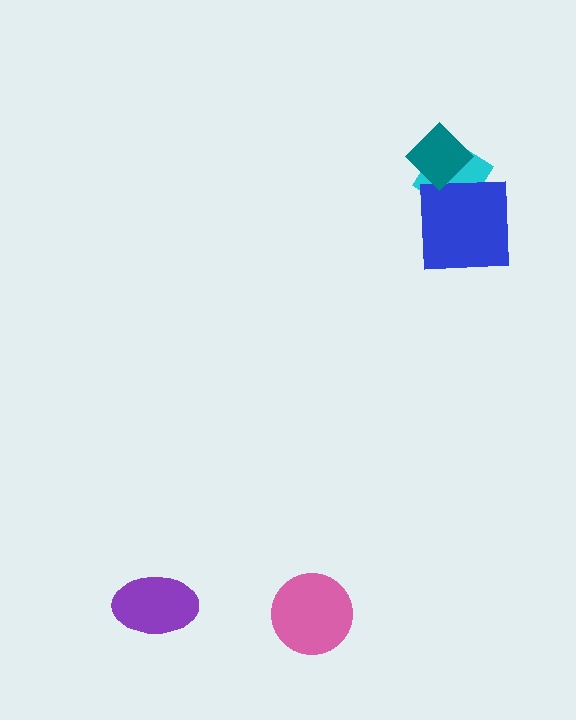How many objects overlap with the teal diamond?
1 object overlaps with the teal diamond.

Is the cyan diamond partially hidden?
Yes, it is partially covered by another shape.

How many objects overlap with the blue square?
1 object overlaps with the blue square.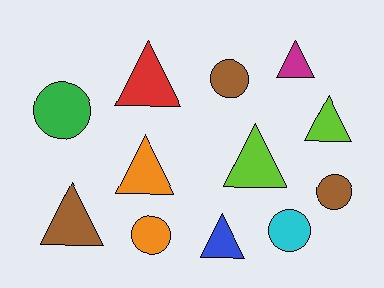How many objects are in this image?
There are 12 objects.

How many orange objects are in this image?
There are 2 orange objects.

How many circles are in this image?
There are 5 circles.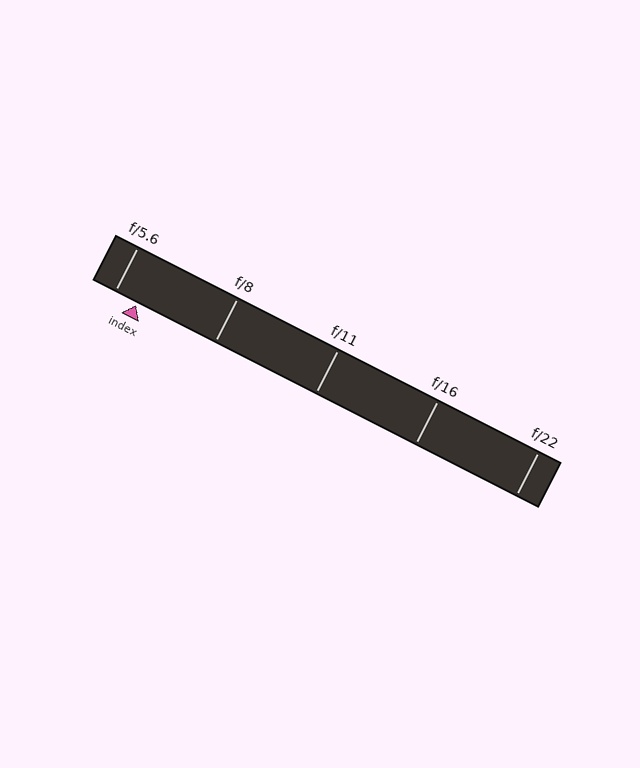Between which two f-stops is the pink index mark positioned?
The index mark is between f/5.6 and f/8.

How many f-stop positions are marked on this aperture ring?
There are 5 f-stop positions marked.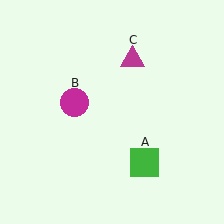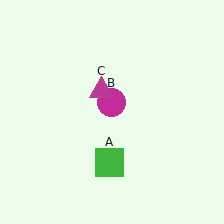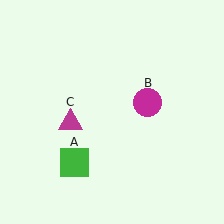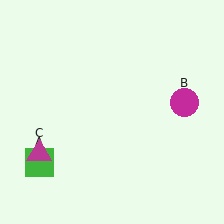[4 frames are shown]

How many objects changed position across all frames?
3 objects changed position: green square (object A), magenta circle (object B), magenta triangle (object C).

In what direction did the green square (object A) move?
The green square (object A) moved left.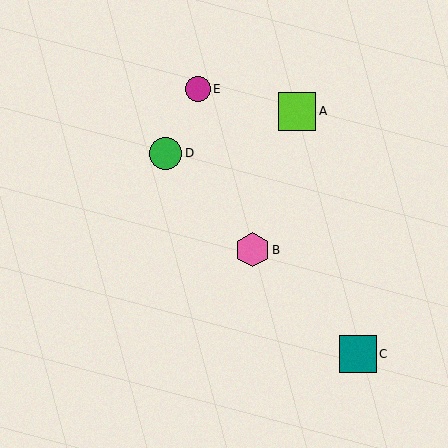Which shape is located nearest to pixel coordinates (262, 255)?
The pink hexagon (labeled B) at (252, 250) is nearest to that location.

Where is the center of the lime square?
The center of the lime square is at (297, 111).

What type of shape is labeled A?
Shape A is a lime square.